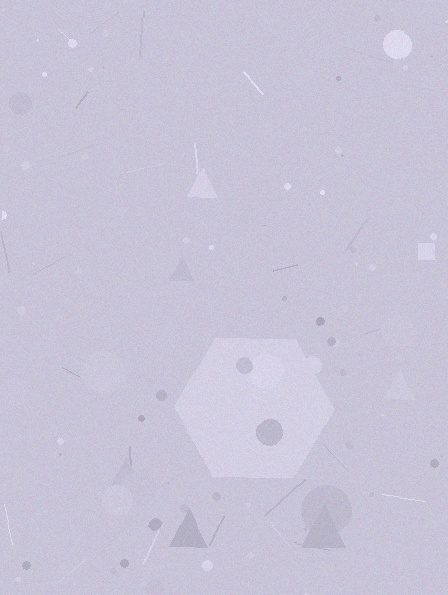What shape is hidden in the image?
A hexagon is hidden in the image.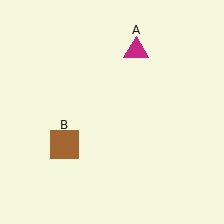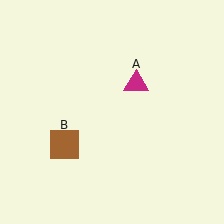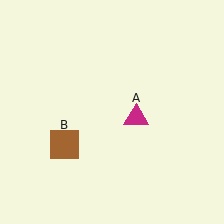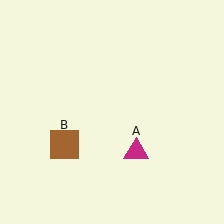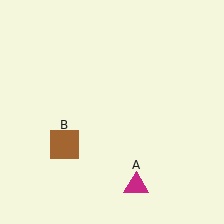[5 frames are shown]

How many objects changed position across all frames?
1 object changed position: magenta triangle (object A).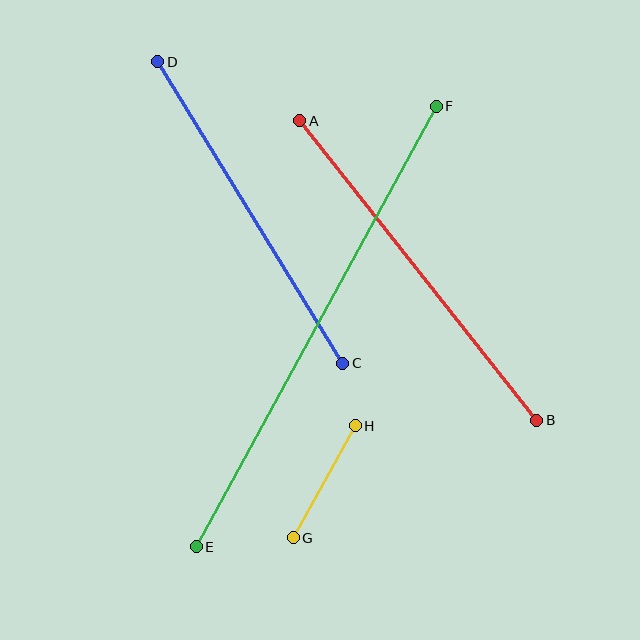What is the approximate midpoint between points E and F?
The midpoint is at approximately (316, 326) pixels.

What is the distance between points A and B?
The distance is approximately 382 pixels.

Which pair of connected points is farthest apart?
Points E and F are farthest apart.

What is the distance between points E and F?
The distance is approximately 502 pixels.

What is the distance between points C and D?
The distance is approximately 354 pixels.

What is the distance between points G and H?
The distance is approximately 128 pixels.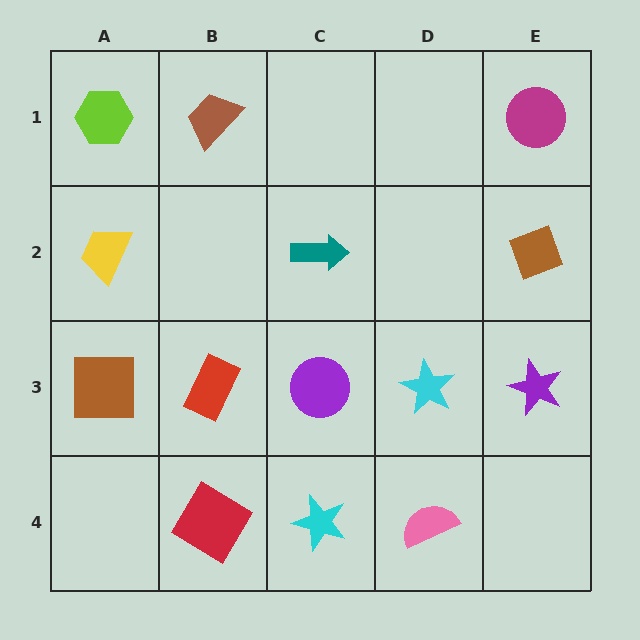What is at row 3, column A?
A brown square.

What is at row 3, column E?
A purple star.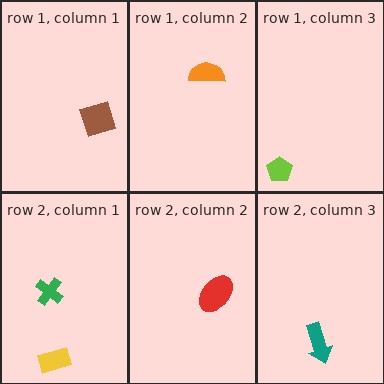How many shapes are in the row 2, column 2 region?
1.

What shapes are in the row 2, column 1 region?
The yellow rectangle, the green cross.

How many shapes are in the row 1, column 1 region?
1.